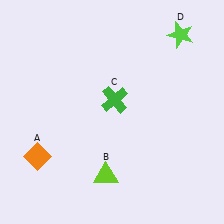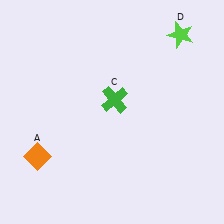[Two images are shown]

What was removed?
The lime triangle (B) was removed in Image 2.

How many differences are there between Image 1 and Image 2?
There is 1 difference between the two images.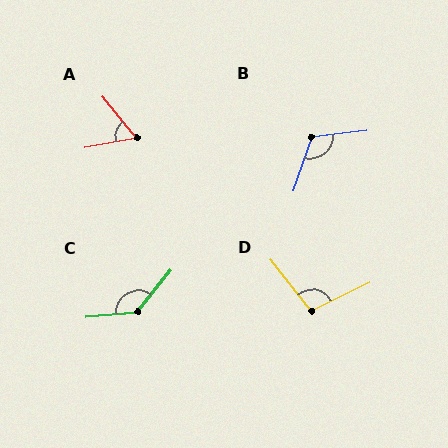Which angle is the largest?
C, at approximately 133 degrees.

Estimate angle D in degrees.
Approximately 102 degrees.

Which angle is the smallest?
A, at approximately 61 degrees.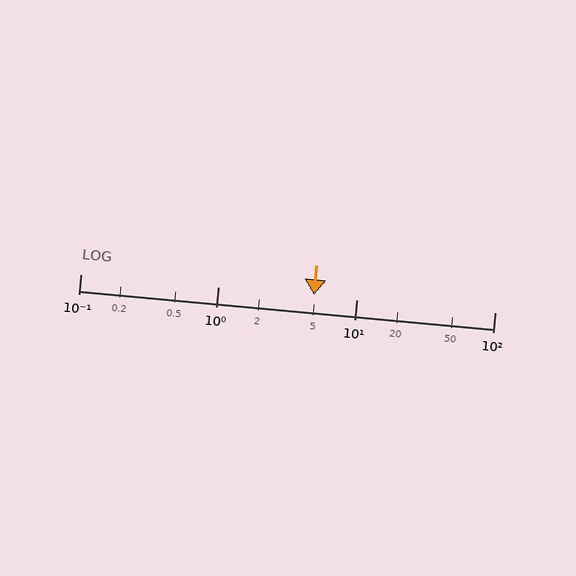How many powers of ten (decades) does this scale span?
The scale spans 3 decades, from 0.1 to 100.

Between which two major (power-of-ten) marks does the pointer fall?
The pointer is between 1 and 10.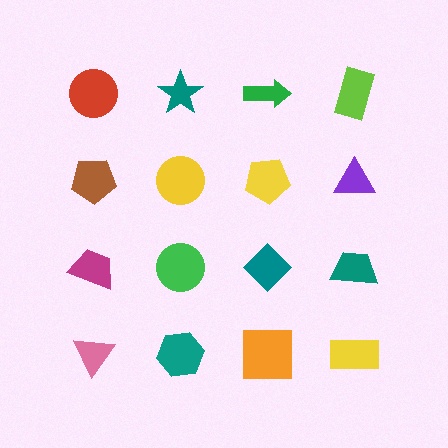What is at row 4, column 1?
A pink triangle.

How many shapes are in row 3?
4 shapes.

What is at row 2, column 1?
A brown pentagon.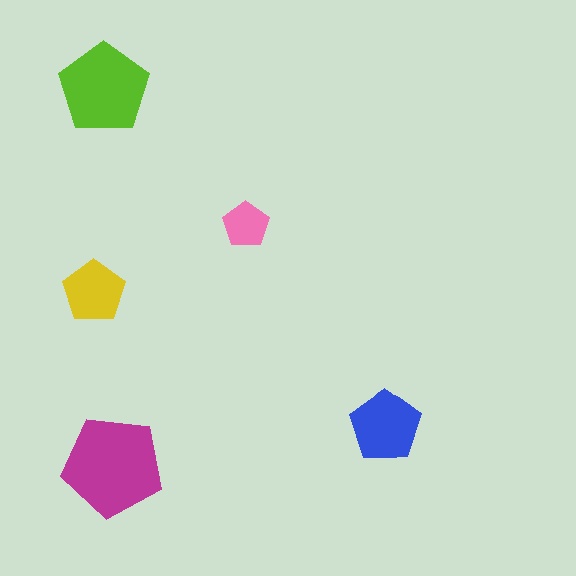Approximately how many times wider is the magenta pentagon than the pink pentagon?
About 2 times wider.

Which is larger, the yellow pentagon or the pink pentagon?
The yellow one.